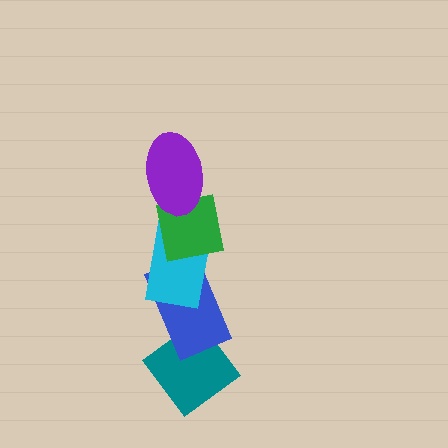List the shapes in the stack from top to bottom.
From top to bottom: the purple ellipse, the green square, the cyan rectangle, the blue rectangle, the teal diamond.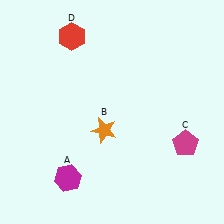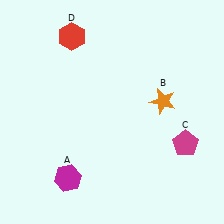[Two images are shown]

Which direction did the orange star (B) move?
The orange star (B) moved right.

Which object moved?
The orange star (B) moved right.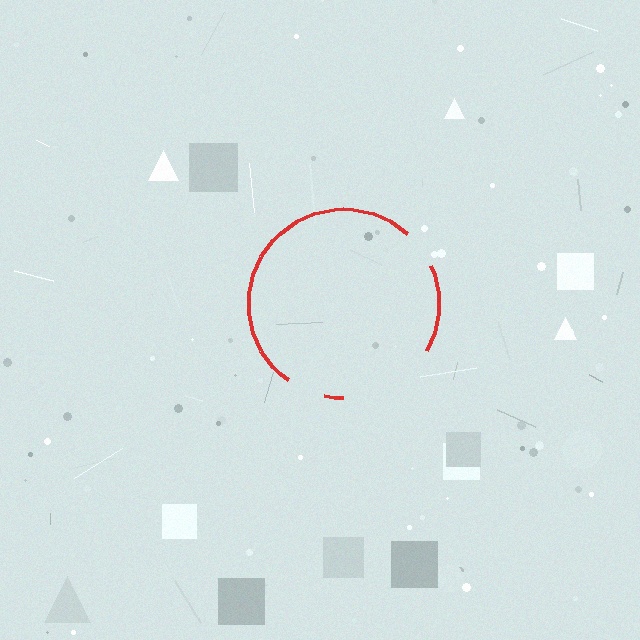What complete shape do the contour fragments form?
The contour fragments form a circle.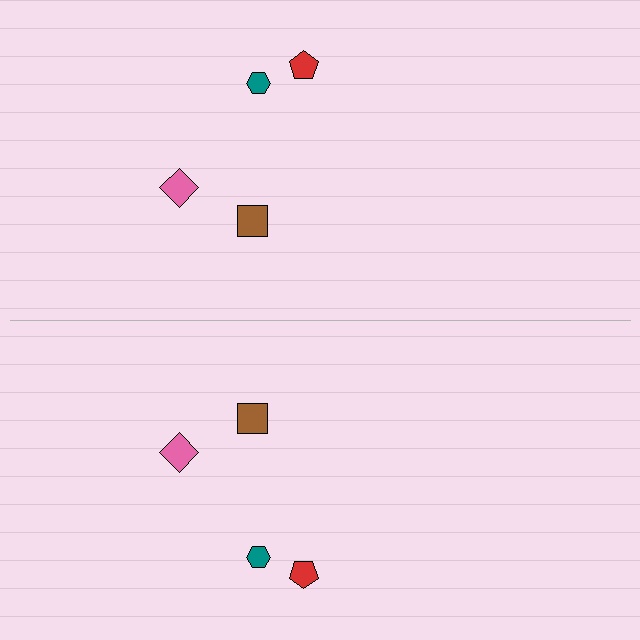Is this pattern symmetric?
Yes, this pattern has bilateral (reflection) symmetry.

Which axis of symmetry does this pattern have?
The pattern has a horizontal axis of symmetry running through the center of the image.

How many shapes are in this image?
There are 8 shapes in this image.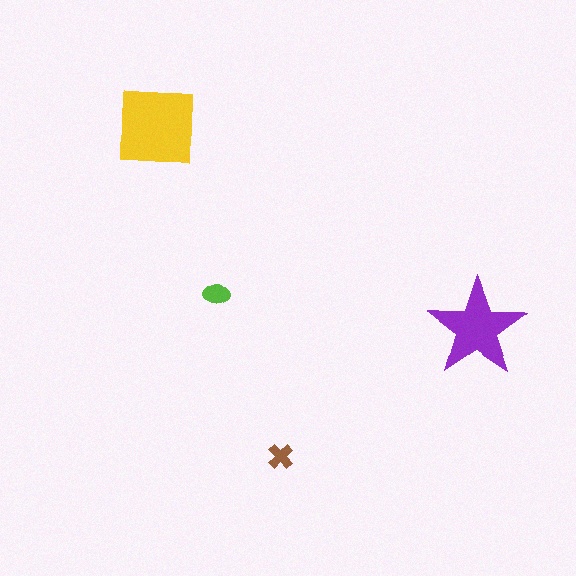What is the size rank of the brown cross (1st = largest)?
4th.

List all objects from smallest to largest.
The brown cross, the lime ellipse, the purple star, the yellow square.